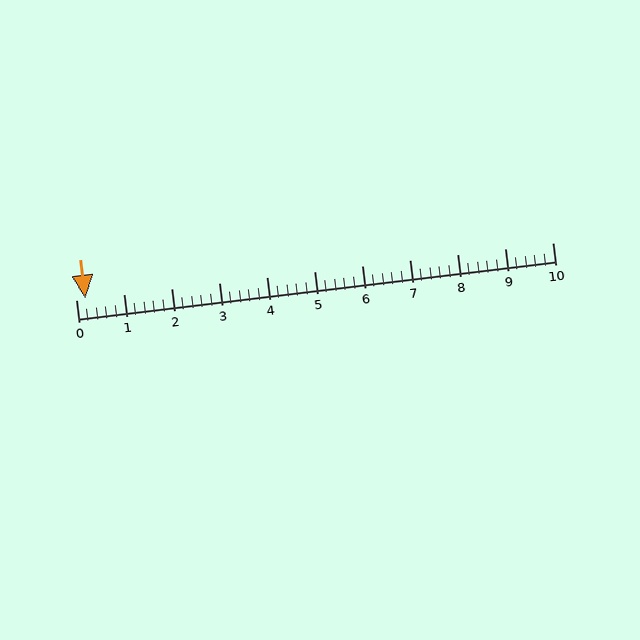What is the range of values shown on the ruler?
The ruler shows values from 0 to 10.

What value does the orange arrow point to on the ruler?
The orange arrow points to approximately 0.2.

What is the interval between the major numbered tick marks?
The major tick marks are spaced 1 units apart.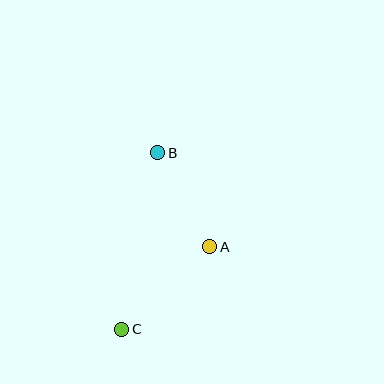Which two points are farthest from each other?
Points B and C are farthest from each other.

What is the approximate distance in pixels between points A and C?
The distance between A and C is approximately 121 pixels.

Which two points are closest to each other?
Points A and B are closest to each other.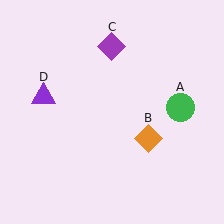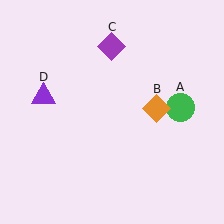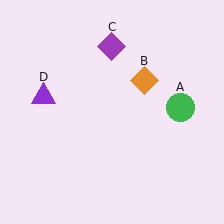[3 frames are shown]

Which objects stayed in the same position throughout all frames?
Green circle (object A) and purple diamond (object C) and purple triangle (object D) remained stationary.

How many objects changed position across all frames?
1 object changed position: orange diamond (object B).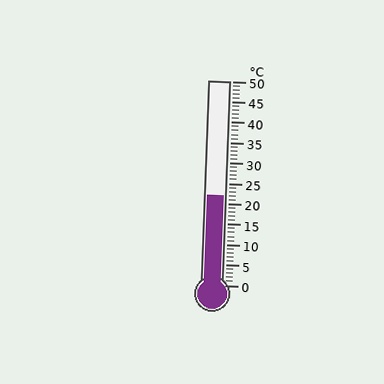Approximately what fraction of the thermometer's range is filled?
The thermometer is filled to approximately 45% of its range.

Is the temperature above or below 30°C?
The temperature is below 30°C.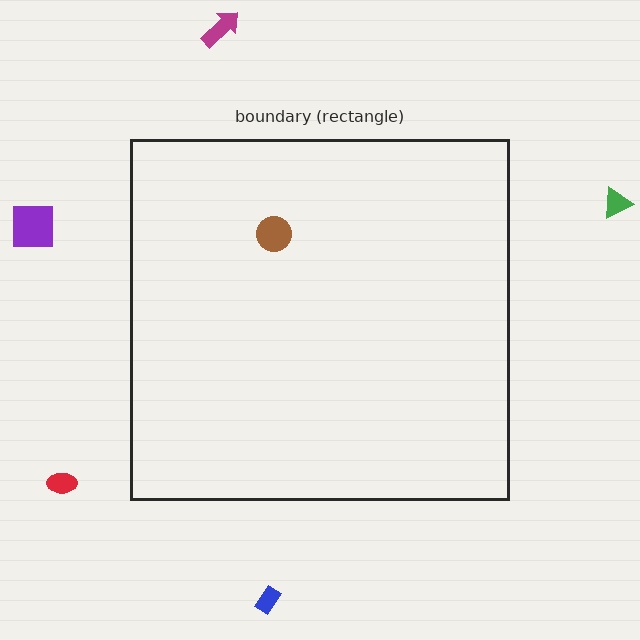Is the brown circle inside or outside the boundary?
Inside.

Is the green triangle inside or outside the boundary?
Outside.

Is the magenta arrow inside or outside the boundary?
Outside.